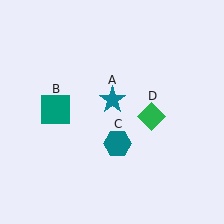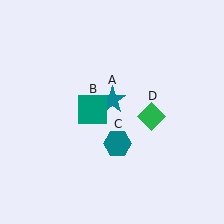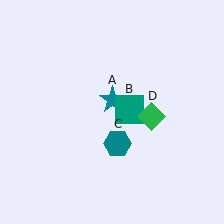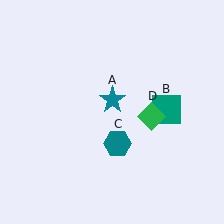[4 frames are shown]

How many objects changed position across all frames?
1 object changed position: teal square (object B).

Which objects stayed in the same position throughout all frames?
Teal star (object A) and teal hexagon (object C) and green diamond (object D) remained stationary.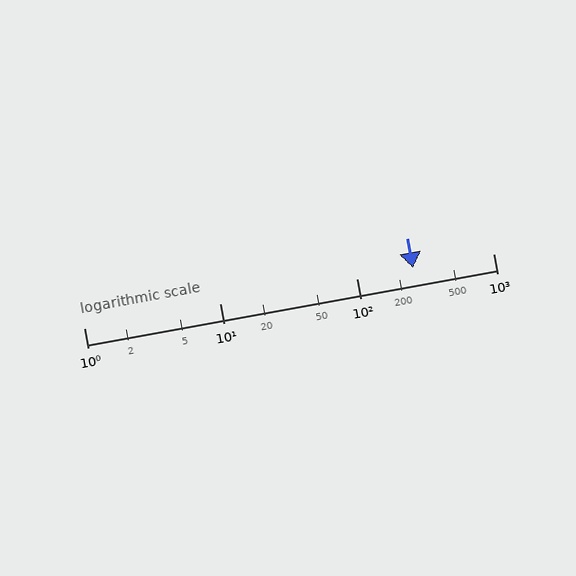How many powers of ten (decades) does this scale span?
The scale spans 3 decades, from 1 to 1000.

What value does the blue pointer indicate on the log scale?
The pointer indicates approximately 260.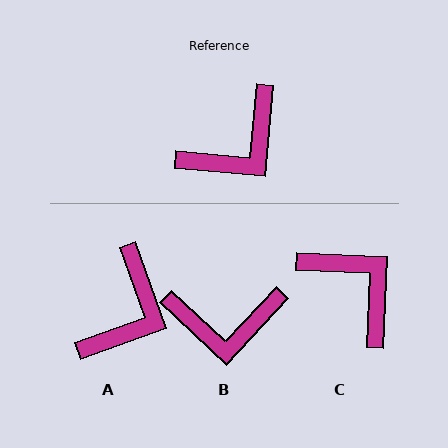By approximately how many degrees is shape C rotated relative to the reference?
Approximately 93 degrees counter-clockwise.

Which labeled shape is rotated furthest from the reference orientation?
C, about 93 degrees away.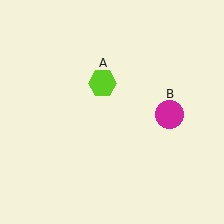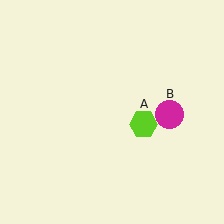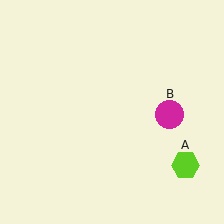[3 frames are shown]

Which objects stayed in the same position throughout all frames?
Magenta circle (object B) remained stationary.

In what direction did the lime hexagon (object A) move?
The lime hexagon (object A) moved down and to the right.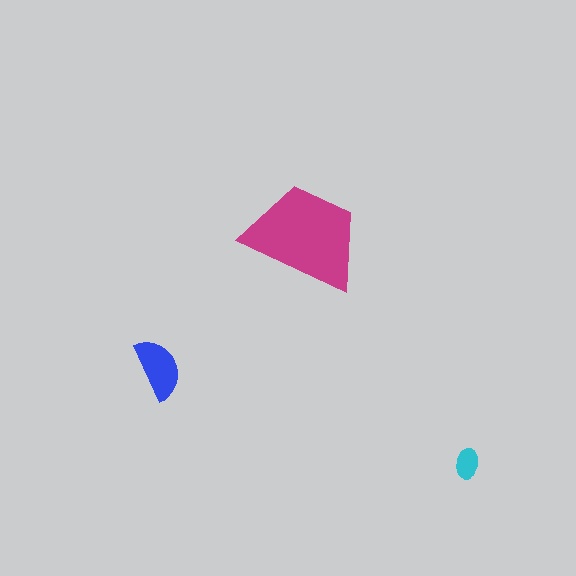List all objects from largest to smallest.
The magenta trapezoid, the blue semicircle, the cyan ellipse.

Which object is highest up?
The magenta trapezoid is topmost.